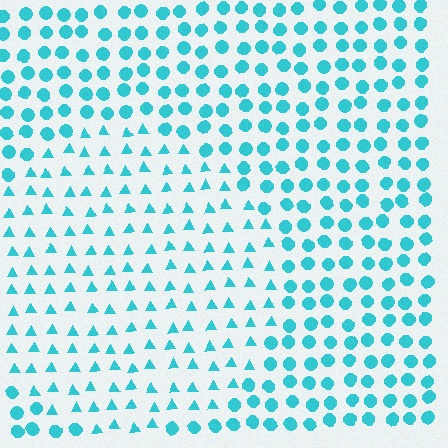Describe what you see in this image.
The image is filled with small cyan elements arranged in a uniform grid. A circle-shaped region contains triangles, while the surrounding area contains circles. The boundary is defined purely by the change in element shape.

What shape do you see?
I see a circle.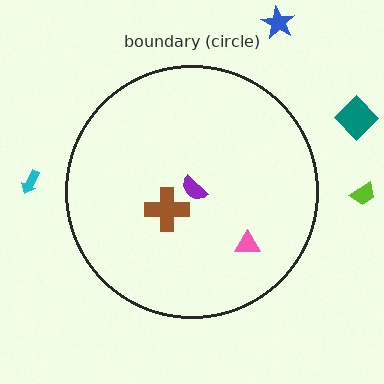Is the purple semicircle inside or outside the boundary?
Inside.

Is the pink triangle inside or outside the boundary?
Inside.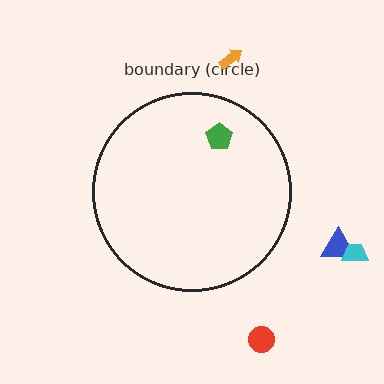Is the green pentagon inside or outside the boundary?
Inside.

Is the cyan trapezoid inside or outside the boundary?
Outside.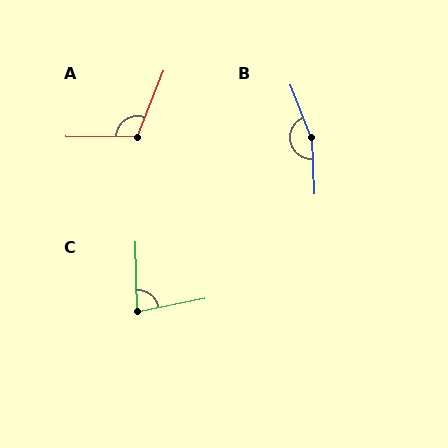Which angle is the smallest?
C, at approximately 81 degrees.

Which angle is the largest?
B, at approximately 162 degrees.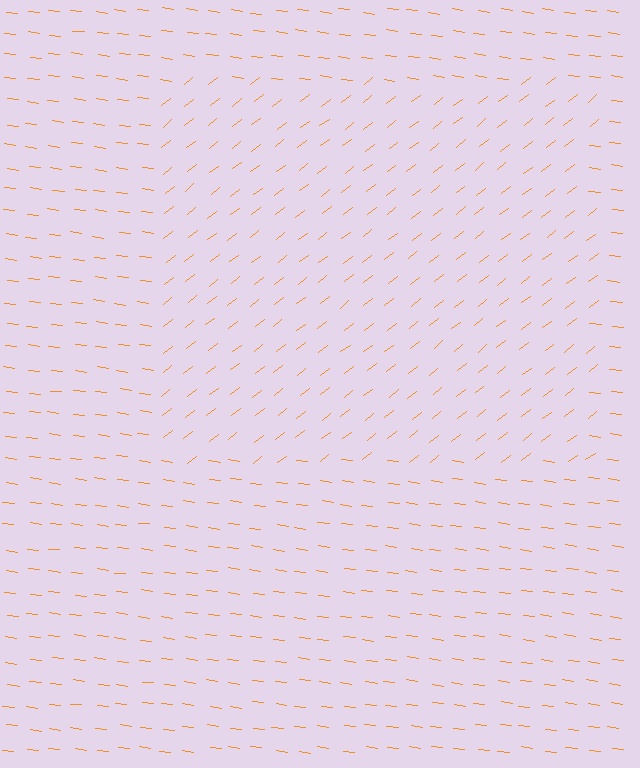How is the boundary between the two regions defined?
The boundary is defined purely by a change in line orientation (approximately 45 degrees difference). All lines are the same color and thickness.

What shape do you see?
I see a rectangle.